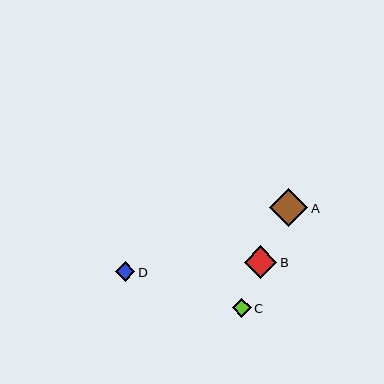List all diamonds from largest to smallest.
From largest to smallest: A, B, D, C.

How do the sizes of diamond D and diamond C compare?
Diamond D and diamond C are approximately the same size.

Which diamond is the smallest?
Diamond C is the smallest with a size of approximately 19 pixels.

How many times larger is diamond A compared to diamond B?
Diamond A is approximately 1.2 times the size of diamond B.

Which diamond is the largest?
Diamond A is the largest with a size of approximately 38 pixels.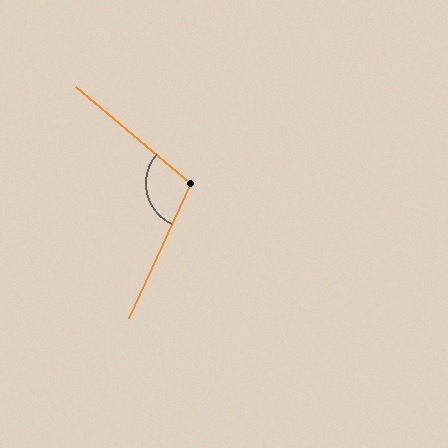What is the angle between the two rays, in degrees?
Approximately 106 degrees.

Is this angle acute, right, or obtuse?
It is obtuse.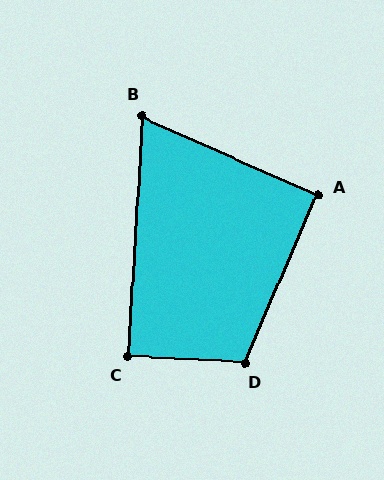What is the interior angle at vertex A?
Approximately 91 degrees (approximately right).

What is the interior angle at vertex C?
Approximately 89 degrees (approximately right).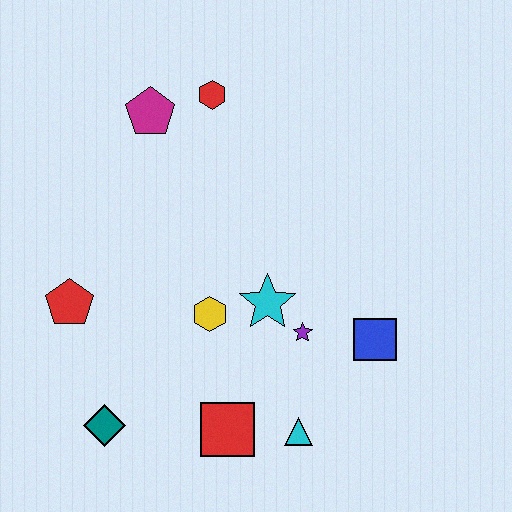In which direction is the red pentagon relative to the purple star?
The red pentagon is to the left of the purple star.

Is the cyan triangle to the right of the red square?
Yes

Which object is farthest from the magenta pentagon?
The cyan triangle is farthest from the magenta pentagon.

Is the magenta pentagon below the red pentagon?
No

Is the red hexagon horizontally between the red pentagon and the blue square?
Yes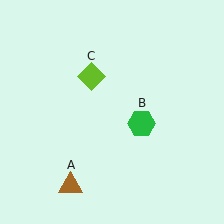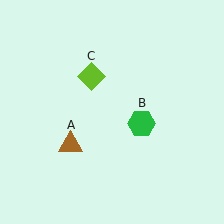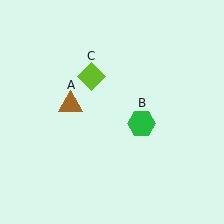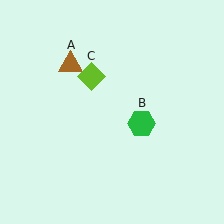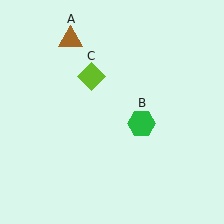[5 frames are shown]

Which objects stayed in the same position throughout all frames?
Green hexagon (object B) and lime diamond (object C) remained stationary.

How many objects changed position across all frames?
1 object changed position: brown triangle (object A).